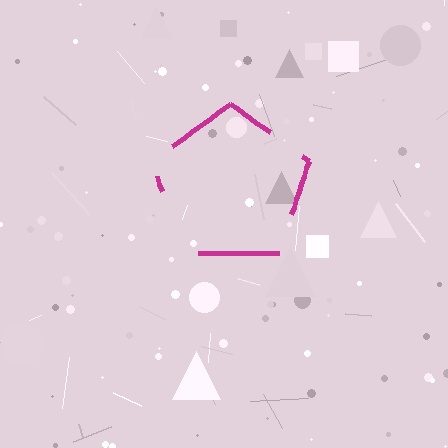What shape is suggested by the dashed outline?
The dashed outline suggests a pentagon.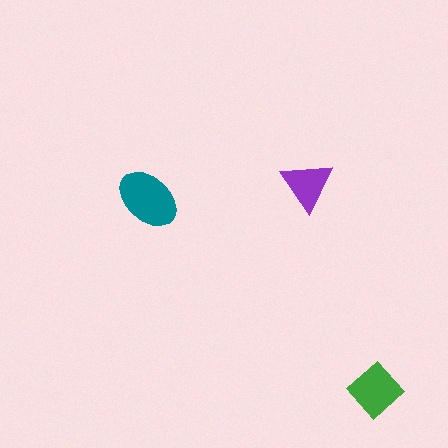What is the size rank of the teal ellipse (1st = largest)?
1st.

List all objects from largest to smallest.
The teal ellipse, the green diamond, the purple triangle.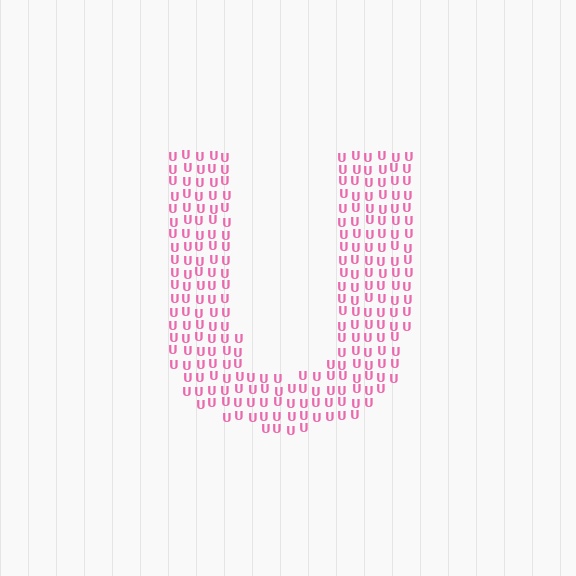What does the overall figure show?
The overall figure shows the letter U.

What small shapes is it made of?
It is made of small letter U's.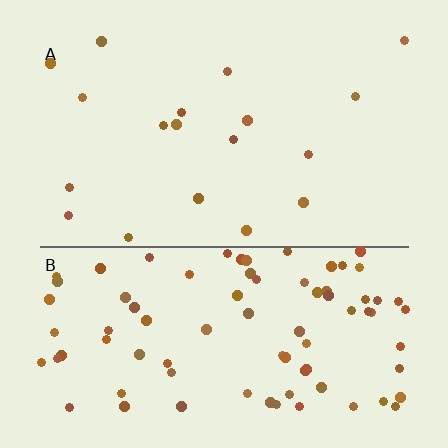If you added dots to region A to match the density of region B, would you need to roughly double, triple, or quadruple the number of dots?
Approximately quadruple.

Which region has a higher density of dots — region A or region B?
B (the bottom).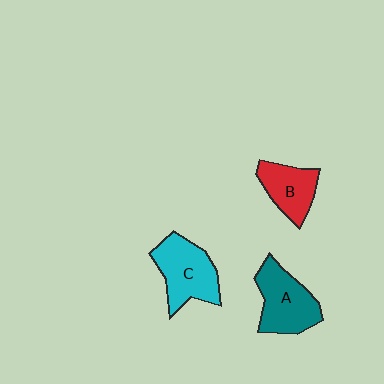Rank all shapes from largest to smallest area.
From largest to smallest: C (cyan), A (teal), B (red).